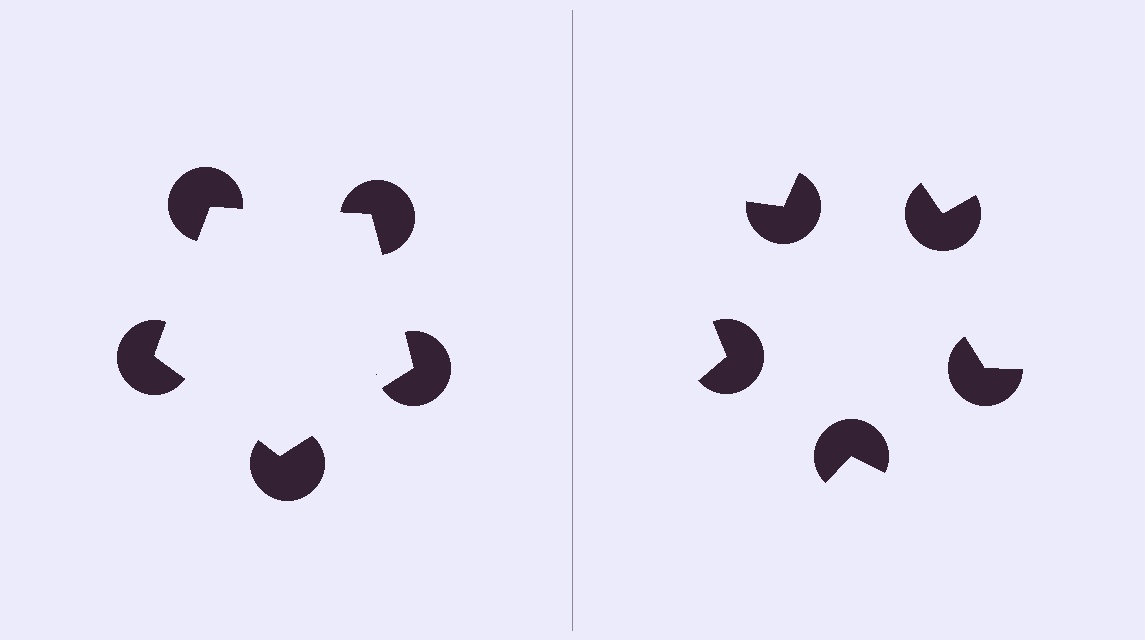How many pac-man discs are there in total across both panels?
10 — 5 on each side.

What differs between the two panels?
The pac-man discs are positioned identically on both sides; only the wedge orientations differ. On the left they align to a pentagon; on the right they are misaligned.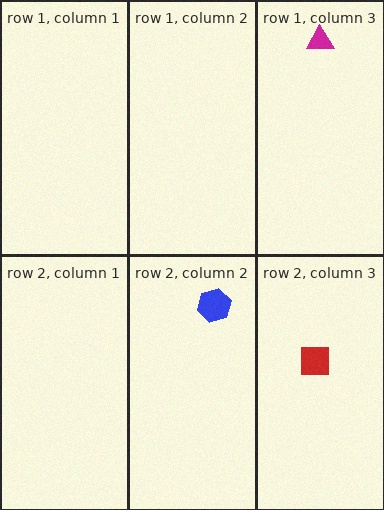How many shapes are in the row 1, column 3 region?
1.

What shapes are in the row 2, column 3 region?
The red square.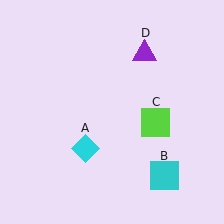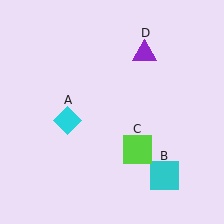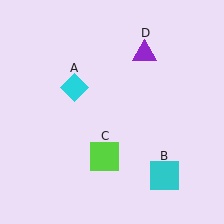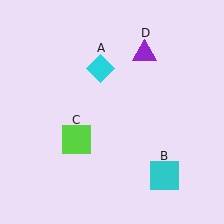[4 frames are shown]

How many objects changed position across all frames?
2 objects changed position: cyan diamond (object A), lime square (object C).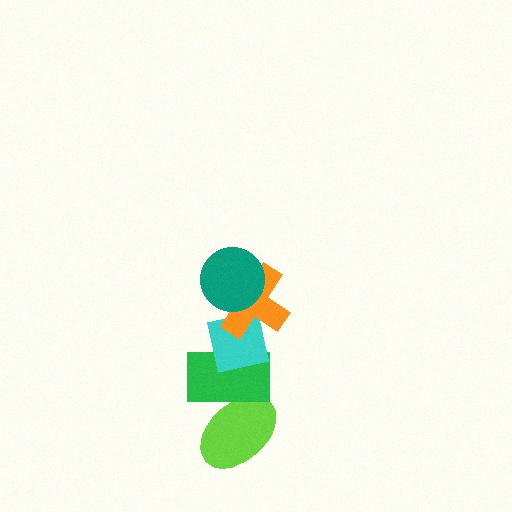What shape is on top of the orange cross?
The teal circle is on top of the orange cross.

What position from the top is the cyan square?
The cyan square is 3rd from the top.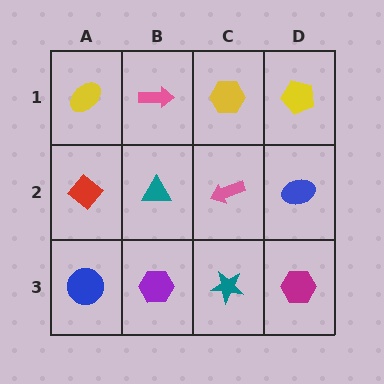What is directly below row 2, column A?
A blue circle.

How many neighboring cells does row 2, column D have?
3.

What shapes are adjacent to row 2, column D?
A yellow pentagon (row 1, column D), a magenta hexagon (row 3, column D), a pink arrow (row 2, column C).